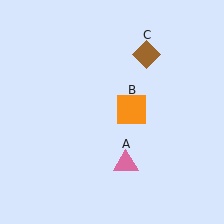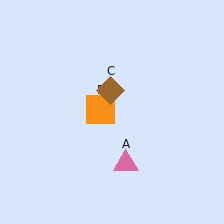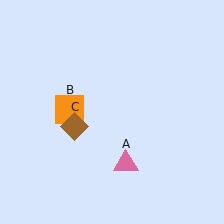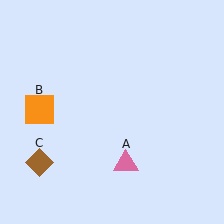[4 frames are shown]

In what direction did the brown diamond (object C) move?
The brown diamond (object C) moved down and to the left.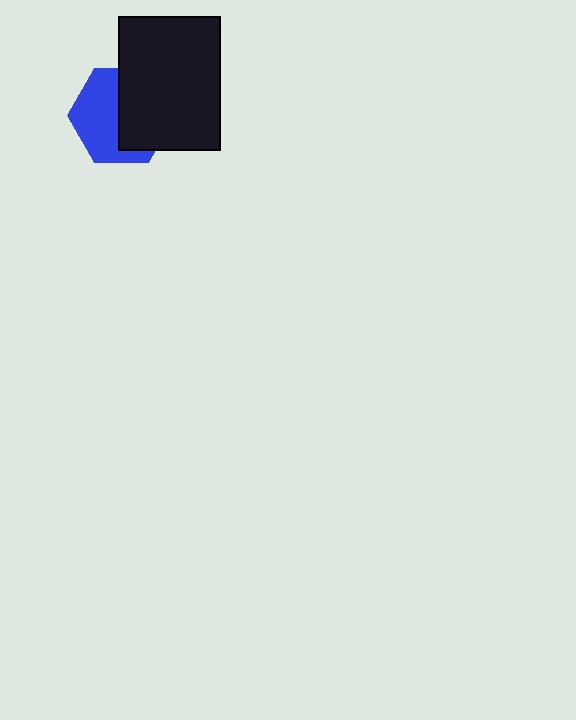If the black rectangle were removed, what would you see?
You would see the complete blue hexagon.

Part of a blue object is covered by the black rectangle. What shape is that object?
It is a hexagon.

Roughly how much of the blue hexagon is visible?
About half of it is visible (roughly 50%).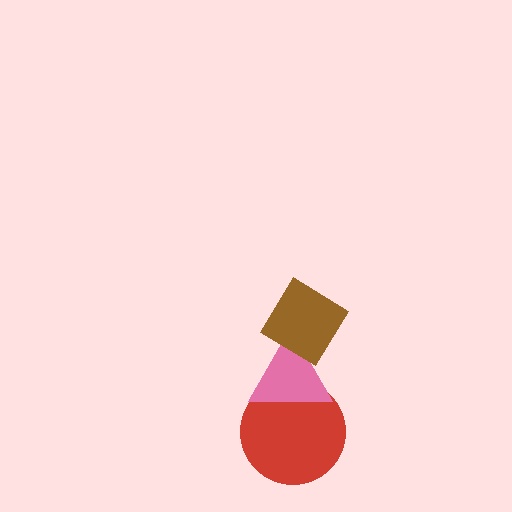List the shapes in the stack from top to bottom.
From top to bottom: the brown diamond, the pink triangle, the red circle.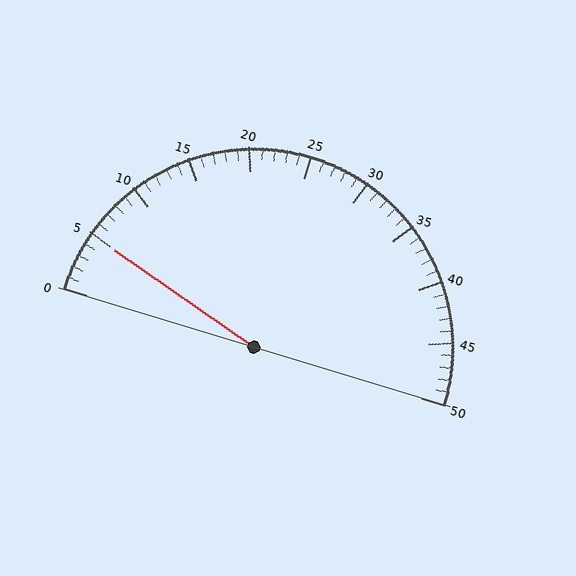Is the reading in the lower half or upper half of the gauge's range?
The reading is in the lower half of the range (0 to 50).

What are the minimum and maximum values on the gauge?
The gauge ranges from 0 to 50.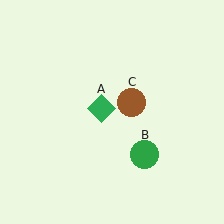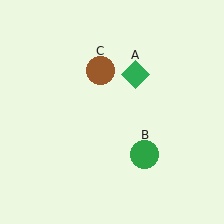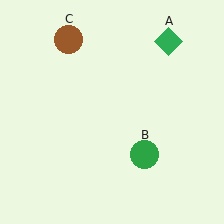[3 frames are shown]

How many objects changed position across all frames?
2 objects changed position: green diamond (object A), brown circle (object C).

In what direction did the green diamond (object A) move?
The green diamond (object A) moved up and to the right.